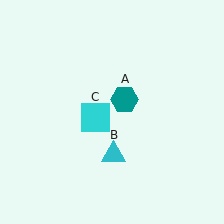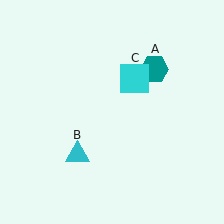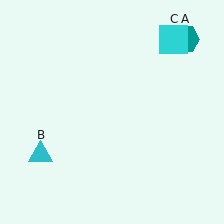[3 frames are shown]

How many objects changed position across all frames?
3 objects changed position: teal hexagon (object A), cyan triangle (object B), cyan square (object C).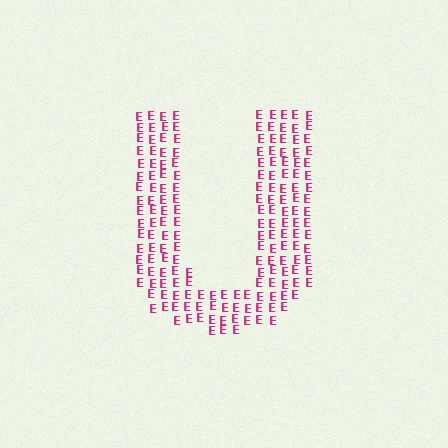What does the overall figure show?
The overall figure shows the letter U.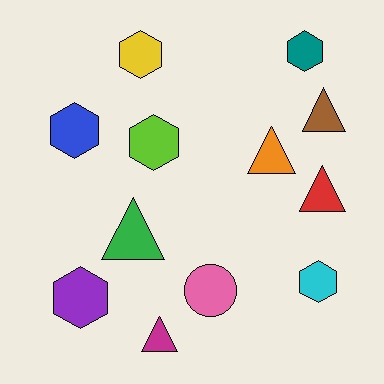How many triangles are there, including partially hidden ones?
There are 5 triangles.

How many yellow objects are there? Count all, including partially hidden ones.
There is 1 yellow object.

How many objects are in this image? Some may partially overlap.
There are 12 objects.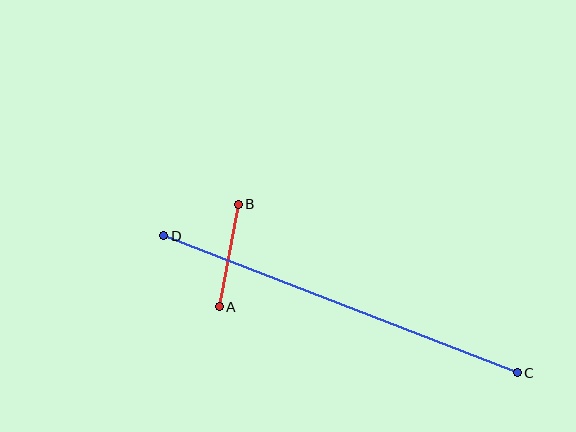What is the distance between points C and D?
The distance is approximately 379 pixels.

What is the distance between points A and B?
The distance is approximately 104 pixels.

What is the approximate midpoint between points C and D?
The midpoint is at approximately (340, 304) pixels.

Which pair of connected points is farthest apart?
Points C and D are farthest apart.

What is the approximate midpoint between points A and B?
The midpoint is at approximately (229, 256) pixels.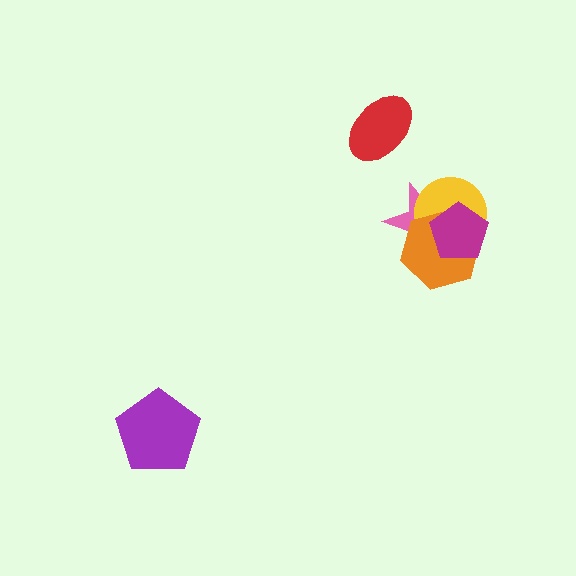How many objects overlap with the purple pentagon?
0 objects overlap with the purple pentagon.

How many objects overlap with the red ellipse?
0 objects overlap with the red ellipse.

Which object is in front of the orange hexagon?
The magenta pentagon is in front of the orange hexagon.